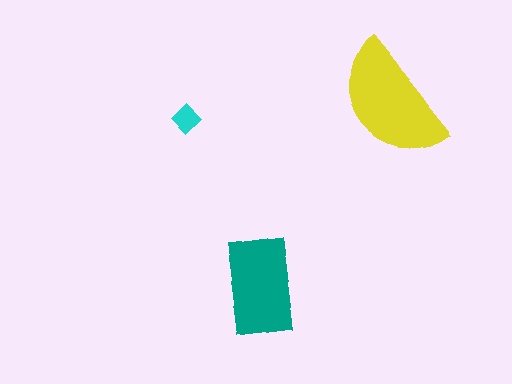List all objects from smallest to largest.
The cyan diamond, the teal rectangle, the yellow semicircle.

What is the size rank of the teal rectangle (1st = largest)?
2nd.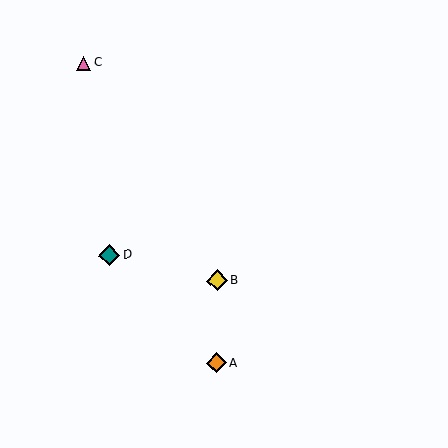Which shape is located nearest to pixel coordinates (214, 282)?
The yellow diamond (labeled B) at (217, 280) is nearest to that location.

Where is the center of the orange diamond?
The center of the orange diamond is at (216, 363).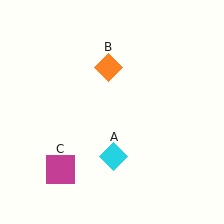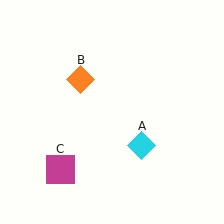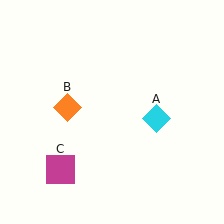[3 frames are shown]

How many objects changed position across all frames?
2 objects changed position: cyan diamond (object A), orange diamond (object B).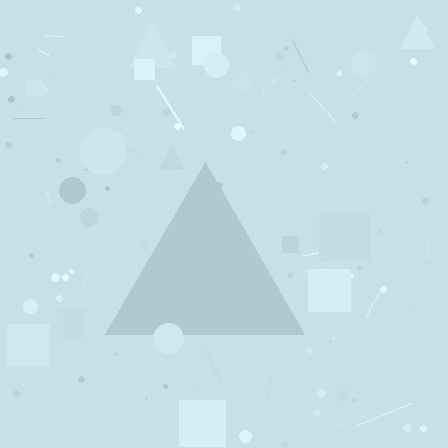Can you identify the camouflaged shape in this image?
The camouflaged shape is a triangle.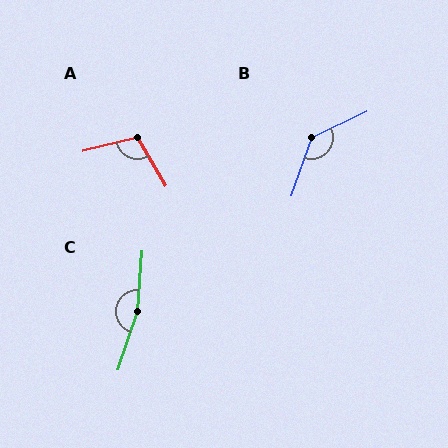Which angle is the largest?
C, at approximately 166 degrees.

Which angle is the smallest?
A, at approximately 106 degrees.